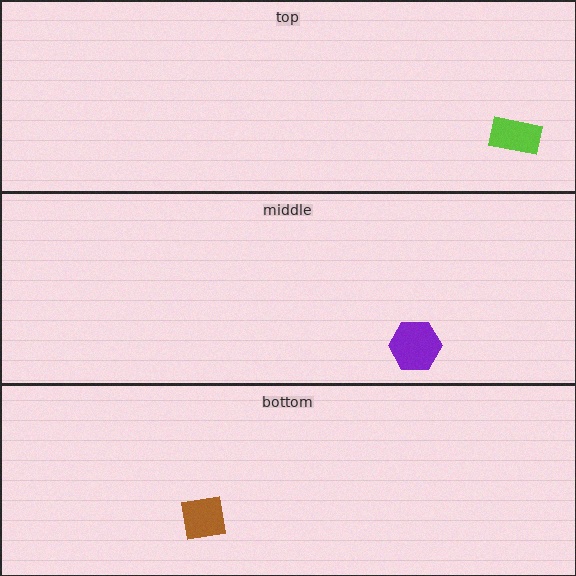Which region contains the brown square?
The bottom region.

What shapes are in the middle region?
The purple hexagon.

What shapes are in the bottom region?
The brown square.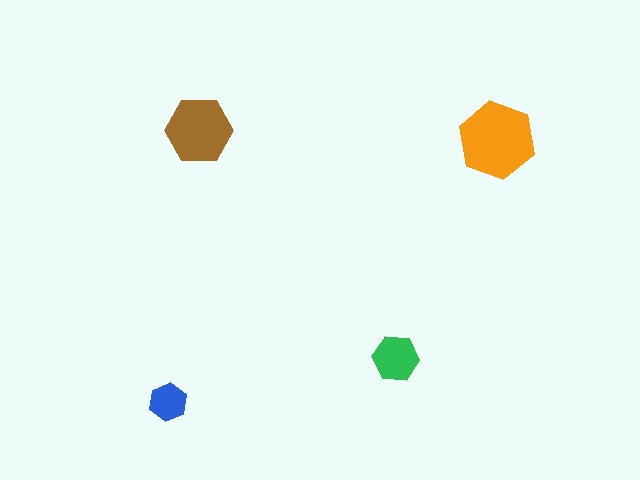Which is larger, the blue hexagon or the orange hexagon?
The orange one.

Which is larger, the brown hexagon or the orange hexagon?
The orange one.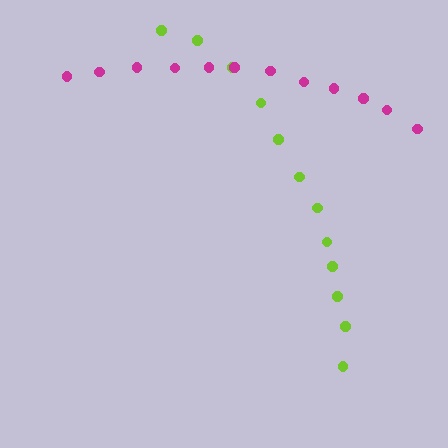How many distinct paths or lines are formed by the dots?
There are 2 distinct paths.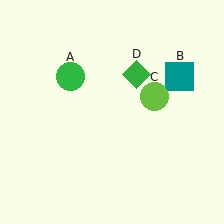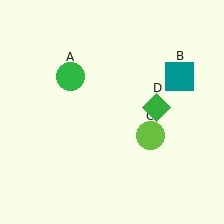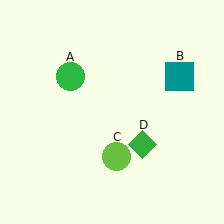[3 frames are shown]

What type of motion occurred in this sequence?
The lime circle (object C), green diamond (object D) rotated clockwise around the center of the scene.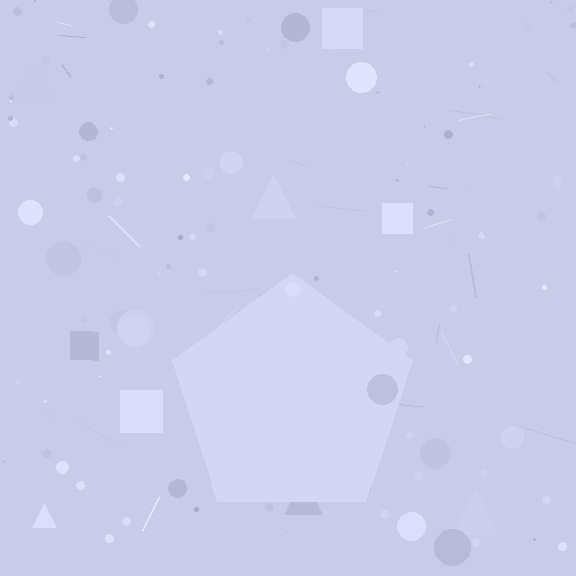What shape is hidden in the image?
A pentagon is hidden in the image.